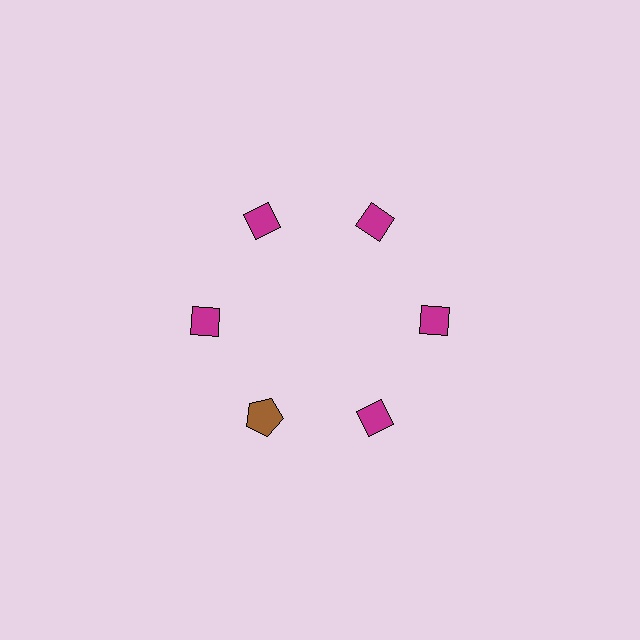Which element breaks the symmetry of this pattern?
The brown pentagon at roughly the 7 o'clock position breaks the symmetry. All other shapes are magenta diamonds.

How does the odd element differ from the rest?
It differs in both color (brown instead of magenta) and shape (pentagon instead of diamond).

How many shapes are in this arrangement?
There are 6 shapes arranged in a ring pattern.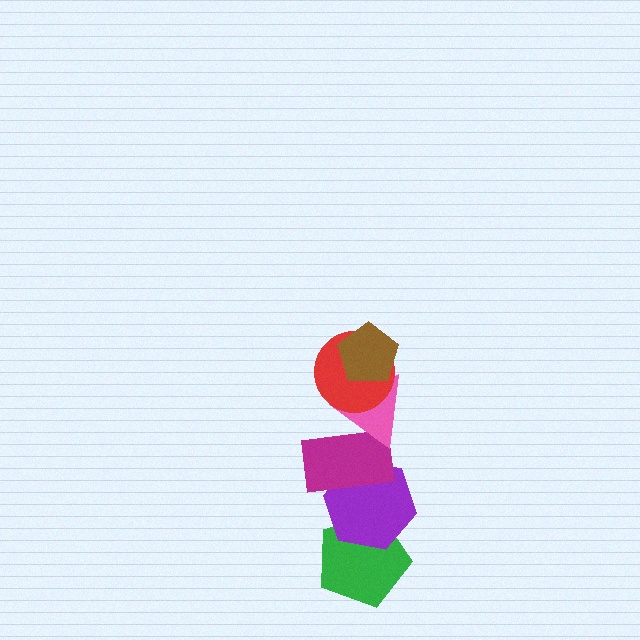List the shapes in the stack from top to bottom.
From top to bottom: the brown pentagon, the red circle, the pink triangle, the magenta rectangle, the purple hexagon, the green pentagon.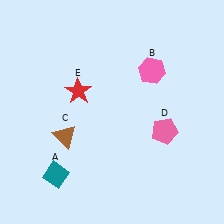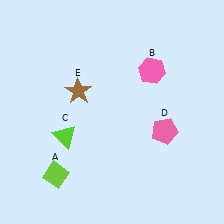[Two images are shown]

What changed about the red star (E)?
In Image 1, E is red. In Image 2, it changed to brown.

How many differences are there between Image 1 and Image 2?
There are 3 differences between the two images.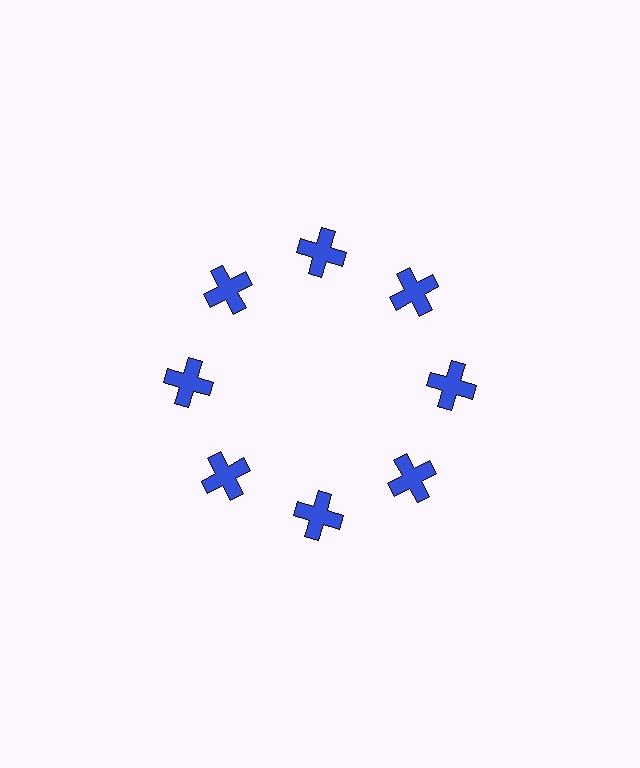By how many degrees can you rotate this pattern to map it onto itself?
The pattern maps onto itself every 45 degrees of rotation.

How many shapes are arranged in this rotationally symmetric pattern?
There are 8 shapes, arranged in 8 groups of 1.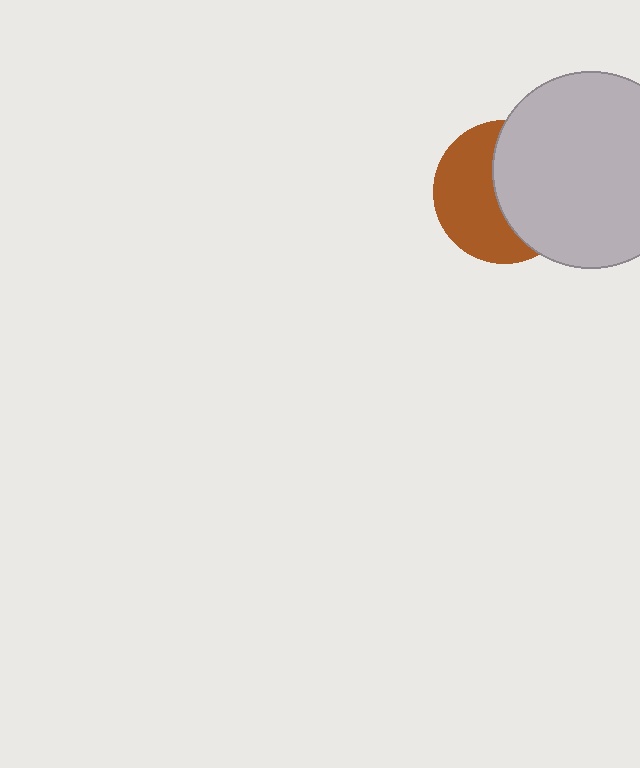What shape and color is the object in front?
The object in front is a light gray circle.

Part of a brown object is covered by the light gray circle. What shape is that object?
It is a circle.